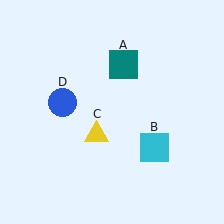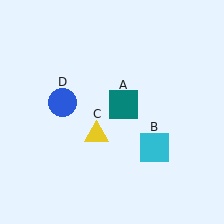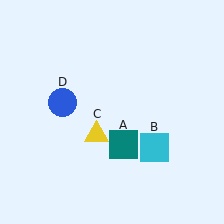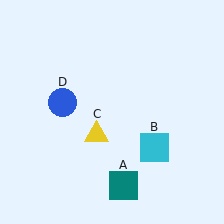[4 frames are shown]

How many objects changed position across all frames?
1 object changed position: teal square (object A).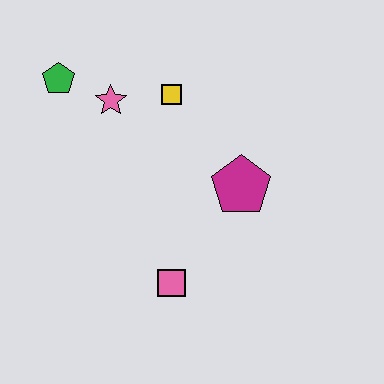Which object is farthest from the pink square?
The green pentagon is farthest from the pink square.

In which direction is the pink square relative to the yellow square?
The pink square is below the yellow square.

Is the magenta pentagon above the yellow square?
No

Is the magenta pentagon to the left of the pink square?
No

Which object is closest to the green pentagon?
The pink star is closest to the green pentagon.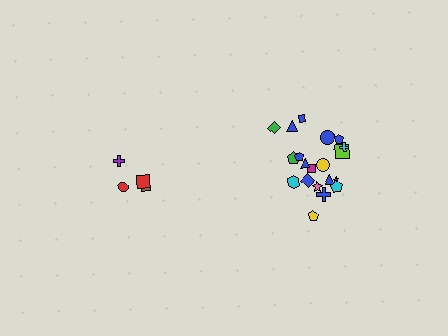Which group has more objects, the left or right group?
The right group.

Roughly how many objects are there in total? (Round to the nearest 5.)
Roughly 25 objects in total.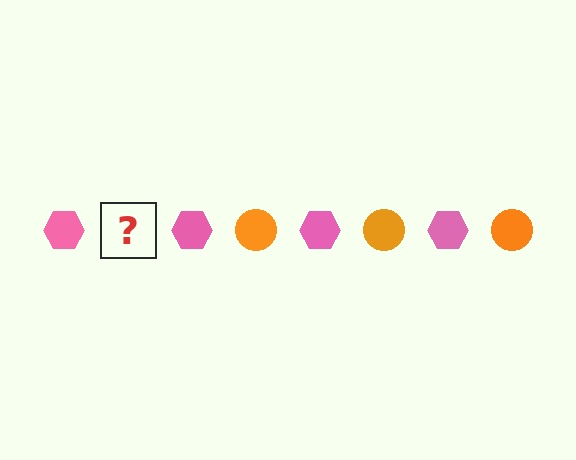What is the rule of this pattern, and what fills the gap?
The rule is that the pattern alternates between pink hexagon and orange circle. The gap should be filled with an orange circle.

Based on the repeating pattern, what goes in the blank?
The blank should be an orange circle.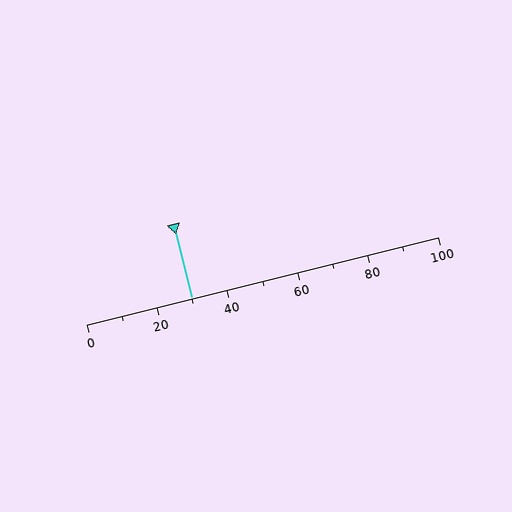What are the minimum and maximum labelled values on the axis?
The axis runs from 0 to 100.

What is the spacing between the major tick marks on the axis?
The major ticks are spaced 20 apart.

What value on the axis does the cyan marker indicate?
The marker indicates approximately 30.